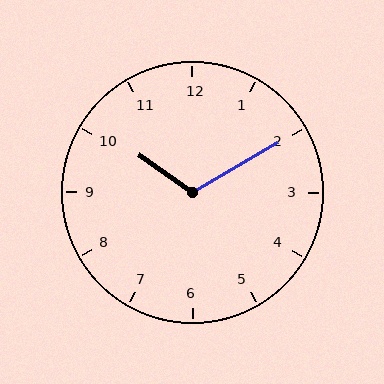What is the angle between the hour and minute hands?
Approximately 115 degrees.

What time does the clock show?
10:10.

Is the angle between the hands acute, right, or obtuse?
It is obtuse.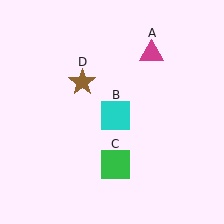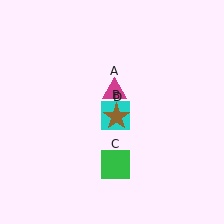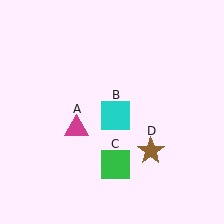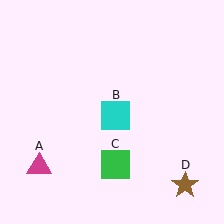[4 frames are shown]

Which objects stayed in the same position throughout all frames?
Cyan square (object B) and green square (object C) remained stationary.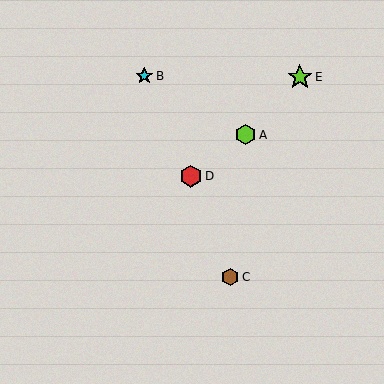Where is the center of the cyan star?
The center of the cyan star is at (144, 76).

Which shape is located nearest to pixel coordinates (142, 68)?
The cyan star (labeled B) at (144, 76) is nearest to that location.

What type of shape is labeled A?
Shape A is a lime hexagon.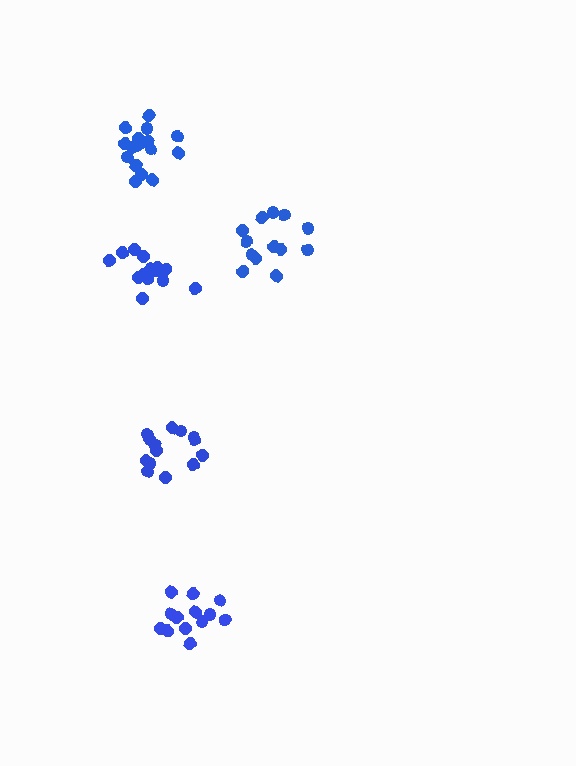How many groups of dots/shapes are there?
There are 5 groups.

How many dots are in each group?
Group 1: 17 dots, Group 2: 14 dots, Group 3: 13 dots, Group 4: 15 dots, Group 5: 13 dots (72 total).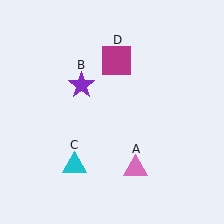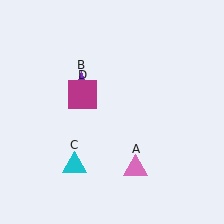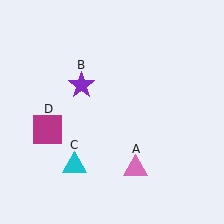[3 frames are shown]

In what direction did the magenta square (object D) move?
The magenta square (object D) moved down and to the left.